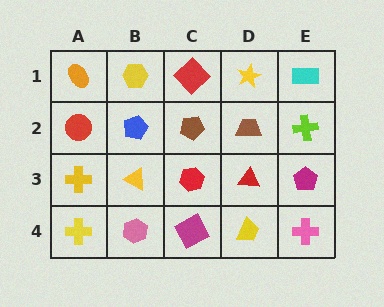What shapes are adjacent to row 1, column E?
A lime cross (row 2, column E), a yellow star (row 1, column D).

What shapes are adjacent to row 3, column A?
A red circle (row 2, column A), a yellow cross (row 4, column A), a yellow triangle (row 3, column B).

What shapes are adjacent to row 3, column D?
A brown trapezoid (row 2, column D), a yellow trapezoid (row 4, column D), a red hexagon (row 3, column C), a magenta pentagon (row 3, column E).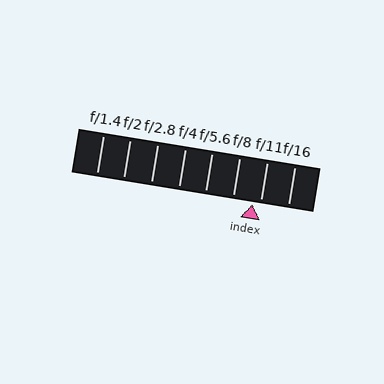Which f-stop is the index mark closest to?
The index mark is closest to f/11.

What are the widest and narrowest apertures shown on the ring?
The widest aperture shown is f/1.4 and the narrowest is f/16.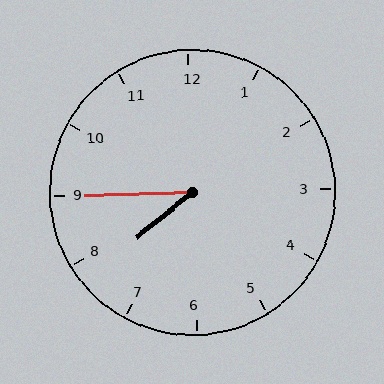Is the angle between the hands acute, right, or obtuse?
It is acute.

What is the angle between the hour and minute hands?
Approximately 38 degrees.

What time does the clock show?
7:45.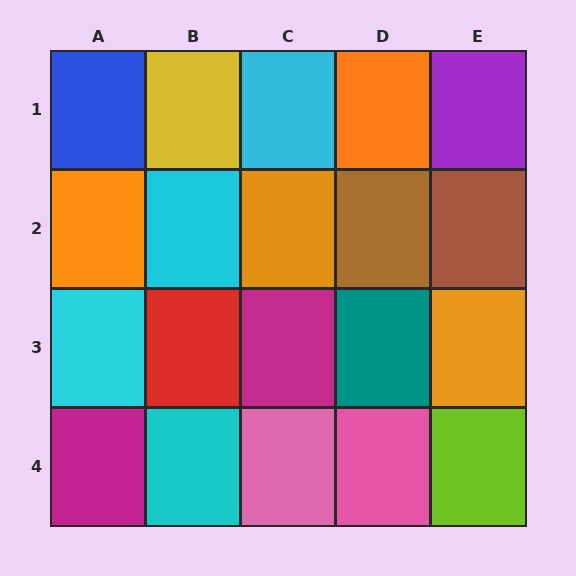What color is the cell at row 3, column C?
Magenta.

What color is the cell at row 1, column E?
Purple.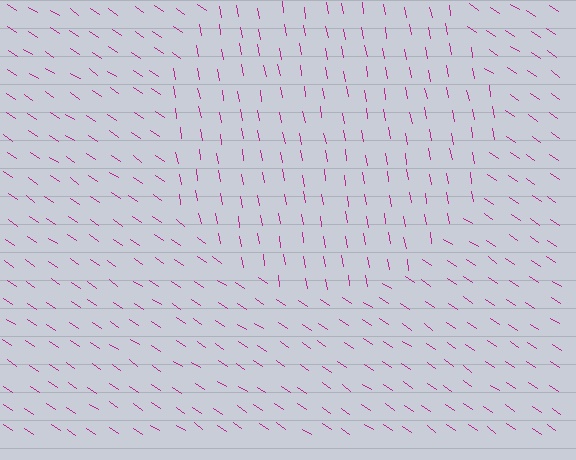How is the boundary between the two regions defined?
The boundary is defined purely by a change in line orientation (approximately 45 degrees difference). All lines are the same color and thickness.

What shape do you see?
I see a circle.